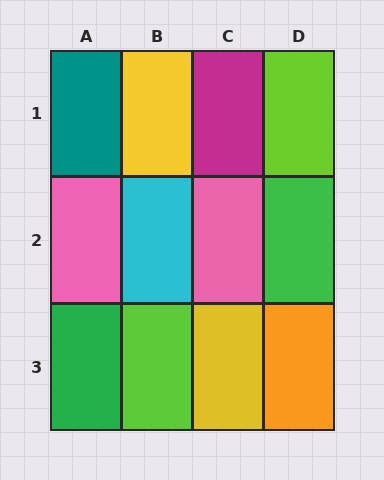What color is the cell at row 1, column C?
Magenta.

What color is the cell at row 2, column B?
Cyan.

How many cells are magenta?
1 cell is magenta.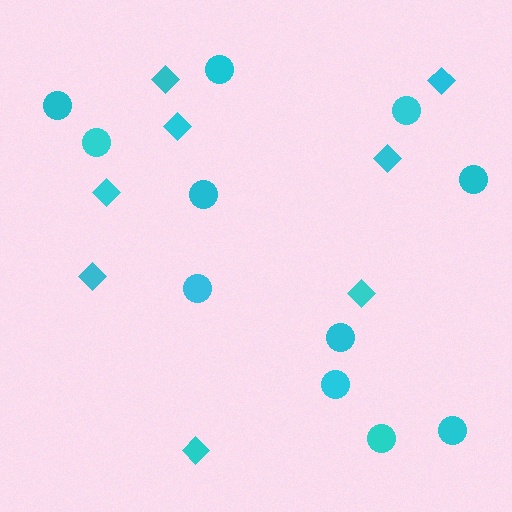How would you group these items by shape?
There are 2 groups: one group of diamonds (8) and one group of circles (11).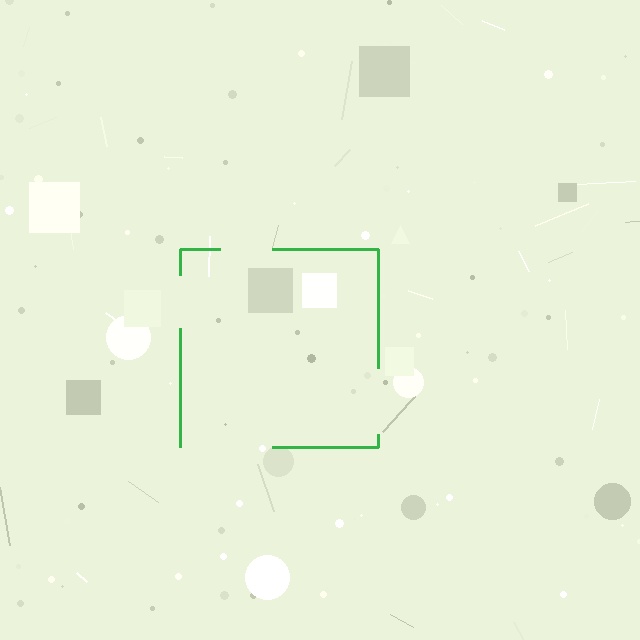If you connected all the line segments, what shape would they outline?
They would outline a square.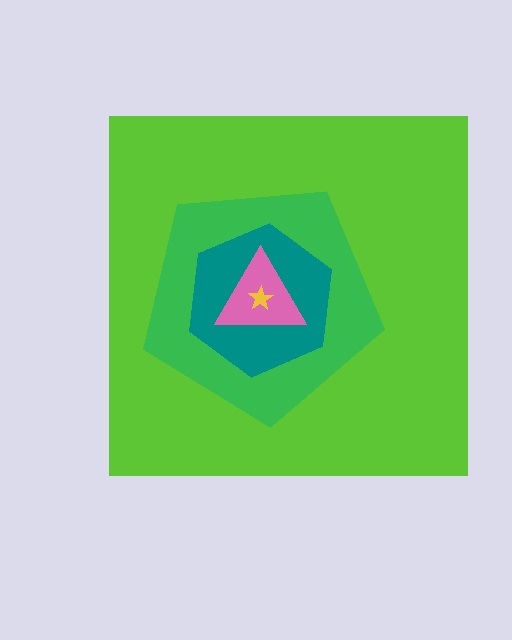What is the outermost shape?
The lime square.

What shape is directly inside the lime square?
The green pentagon.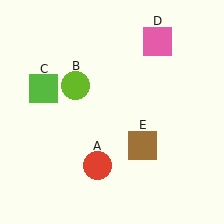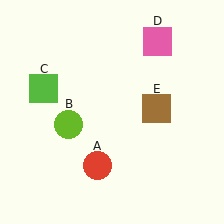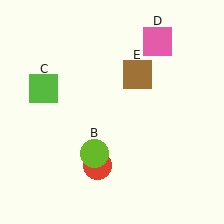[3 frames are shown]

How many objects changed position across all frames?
2 objects changed position: lime circle (object B), brown square (object E).